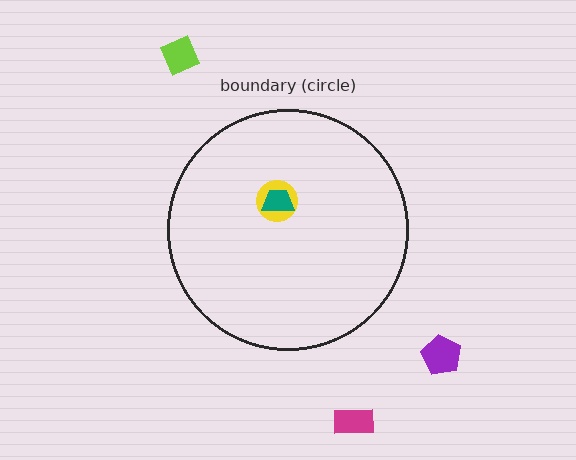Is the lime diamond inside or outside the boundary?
Outside.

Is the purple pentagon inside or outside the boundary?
Outside.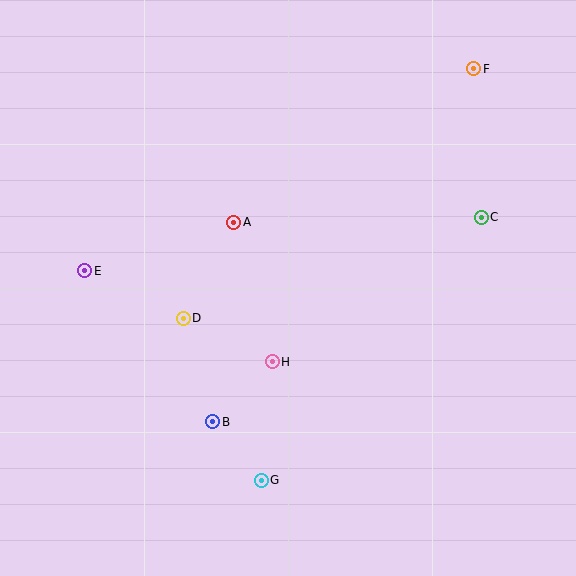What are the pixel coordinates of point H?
Point H is at (272, 362).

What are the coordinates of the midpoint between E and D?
The midpoint between E and D is at (134, 295).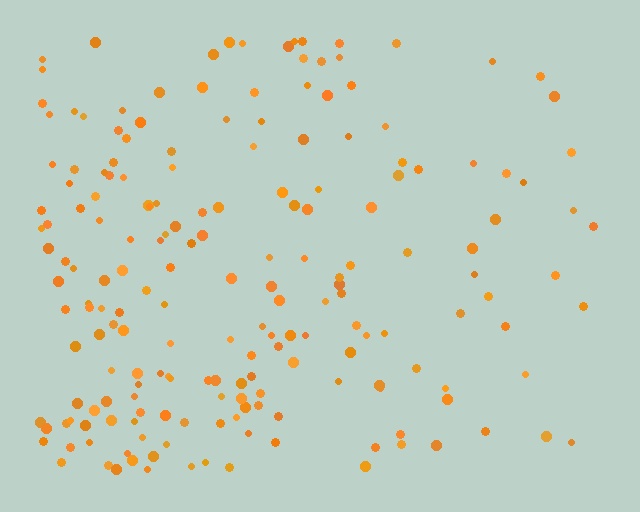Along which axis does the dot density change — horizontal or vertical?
Horizontal.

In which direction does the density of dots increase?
From right to left, with the left side densest.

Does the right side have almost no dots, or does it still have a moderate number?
Still a moderate number, just noticeably fewer than the left.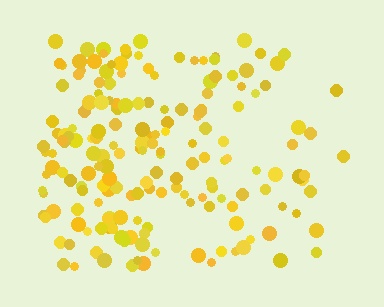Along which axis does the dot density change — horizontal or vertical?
Horizontal.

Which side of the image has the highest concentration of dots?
The left.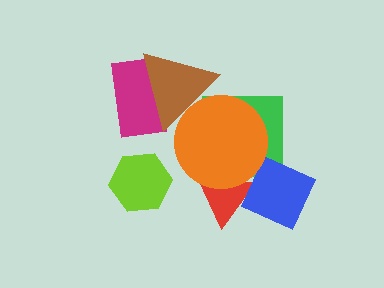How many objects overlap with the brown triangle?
2 objects overlap with the brown triangle.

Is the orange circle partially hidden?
Yes, it is partially covered by another shape.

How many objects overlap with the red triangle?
3 objects overlap with the red triangle.